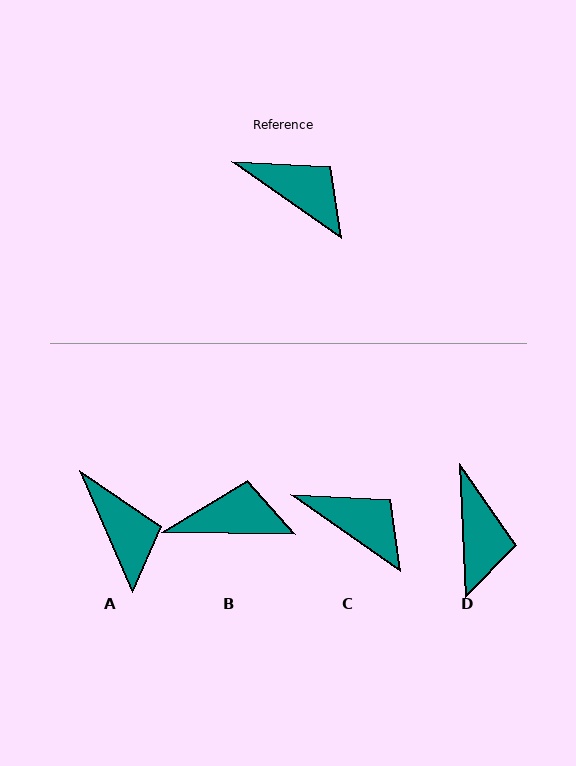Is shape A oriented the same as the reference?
No, it is off by about 32 degrees.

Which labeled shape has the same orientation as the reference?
C.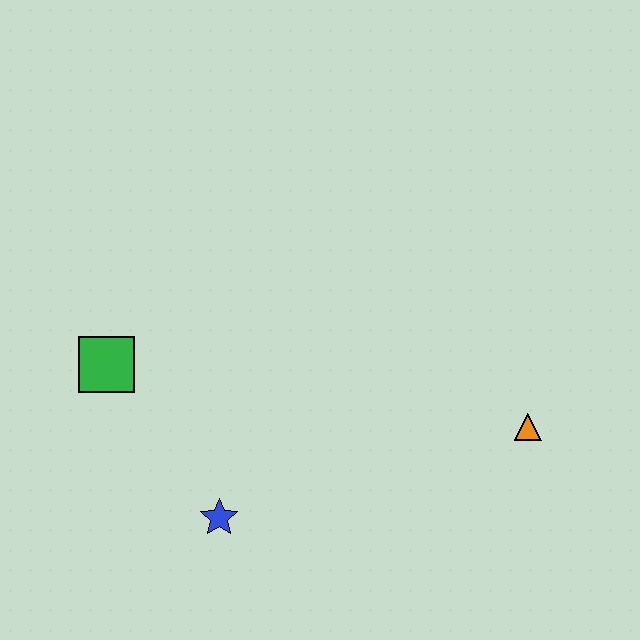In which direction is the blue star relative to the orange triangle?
The blue star is to the left of the orange triangle.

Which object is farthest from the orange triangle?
The green square is farthest from the orange triangle.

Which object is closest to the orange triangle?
The blue star is closest to the orange triangle.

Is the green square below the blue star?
No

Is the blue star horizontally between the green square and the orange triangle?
Yes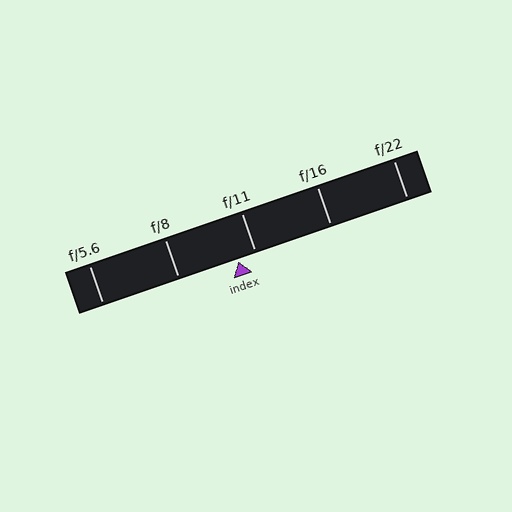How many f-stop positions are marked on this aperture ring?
There are 5 f-stop positions marked.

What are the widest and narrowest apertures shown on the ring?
The widest aperture shown is f/5.6 and the narrowest is f/22.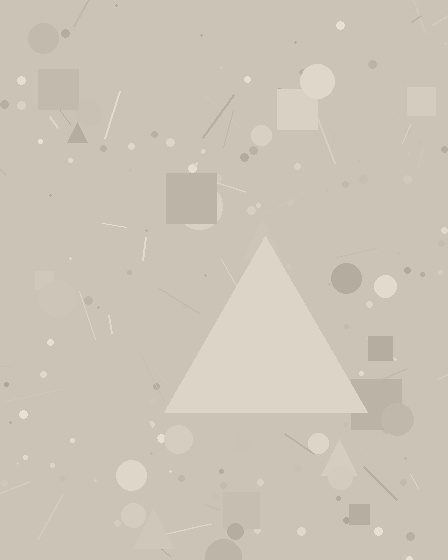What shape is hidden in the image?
A triangle is hidden in the image.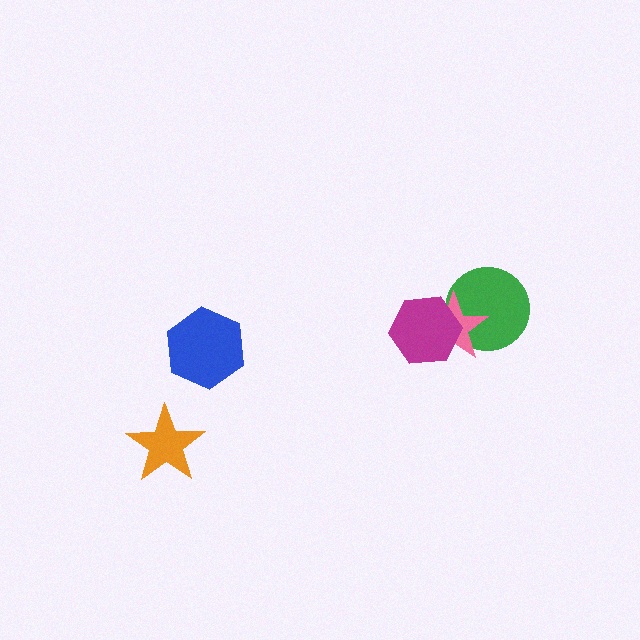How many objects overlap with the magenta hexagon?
2 objects overlap with the magenta hexagon.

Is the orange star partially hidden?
No, no other shape covers it.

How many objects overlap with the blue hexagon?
0 objects overlap with the blue hexagon.